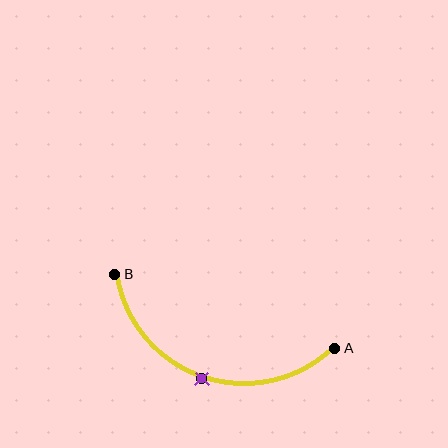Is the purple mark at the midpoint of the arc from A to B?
Yes. The purple mark lies on the arc at equal arc-length from both A and B — it is the arc midpoint.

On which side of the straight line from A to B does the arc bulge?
The arc bulges below the straight line connecting A and B.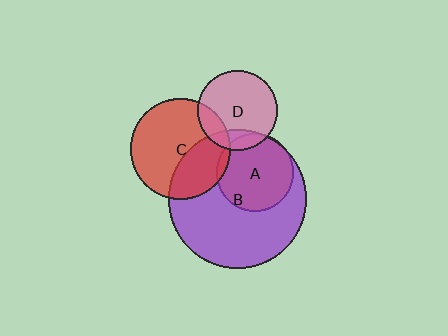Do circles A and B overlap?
Yes.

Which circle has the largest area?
Circle B (purple).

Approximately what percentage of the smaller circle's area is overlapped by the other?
Approximately 100%.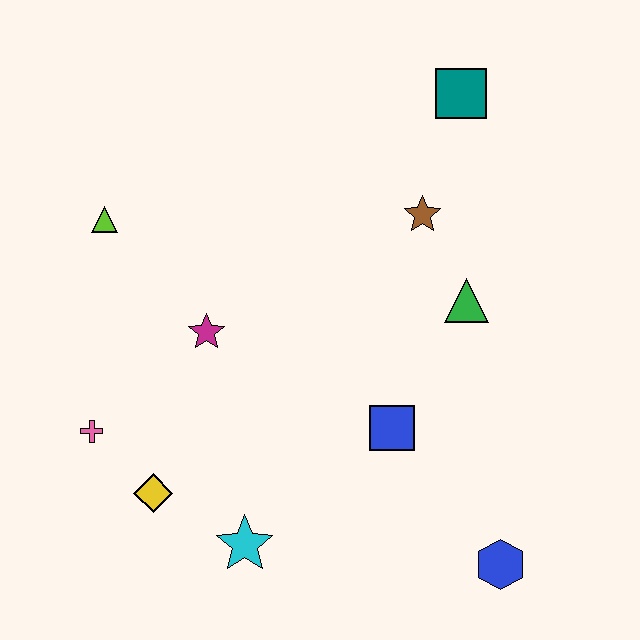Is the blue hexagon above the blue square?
No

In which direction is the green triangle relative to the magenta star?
The green triangle is to the right of the magenta star.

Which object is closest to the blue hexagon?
The blue square is closest to the blue hexagon.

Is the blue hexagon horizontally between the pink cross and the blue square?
No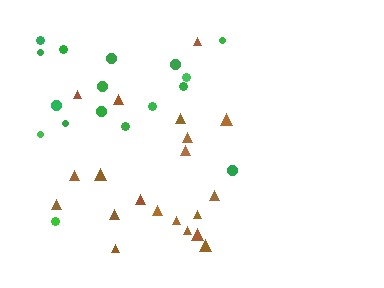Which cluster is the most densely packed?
Brown.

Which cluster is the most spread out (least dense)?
Green.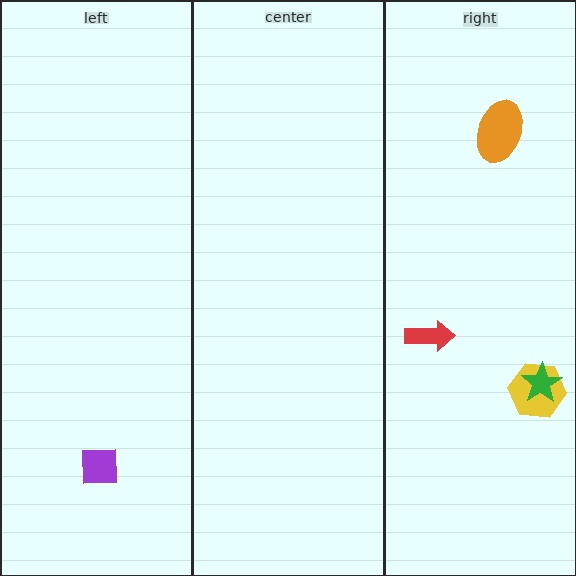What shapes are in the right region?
The yellow hexagon, the orange ellipse, the red arrow, the green star.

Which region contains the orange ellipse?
The right region.